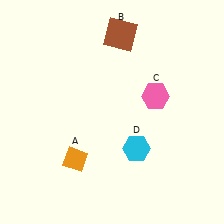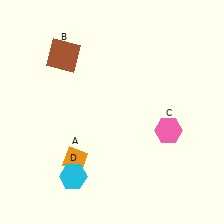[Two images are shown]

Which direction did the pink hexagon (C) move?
The pink hexagon (C) moved down.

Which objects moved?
The objects that moved are: the brown square (B), the pink hexagon (C), the cyan hexagon (D).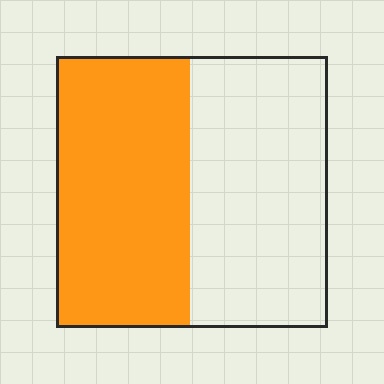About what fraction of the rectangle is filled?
About one half (1/2).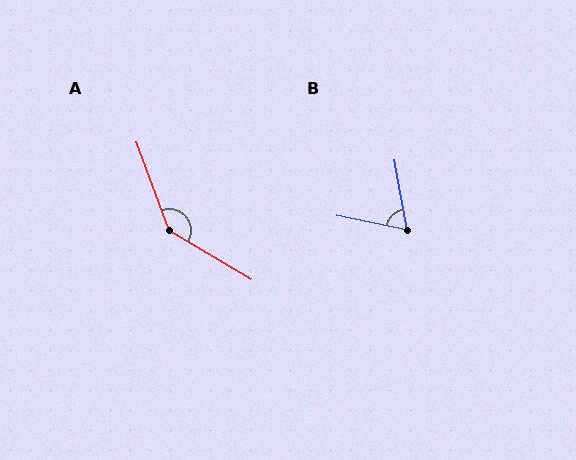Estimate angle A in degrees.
Approximately 141 degrees.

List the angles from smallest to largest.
B (69°), A (141°).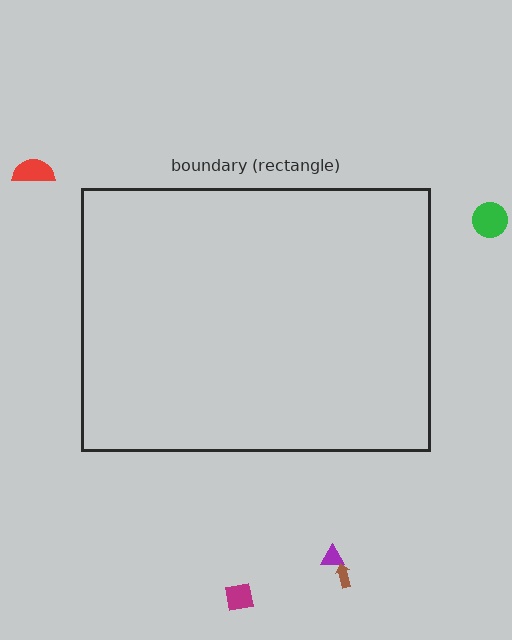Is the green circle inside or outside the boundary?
Outside.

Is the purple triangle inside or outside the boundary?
Outside.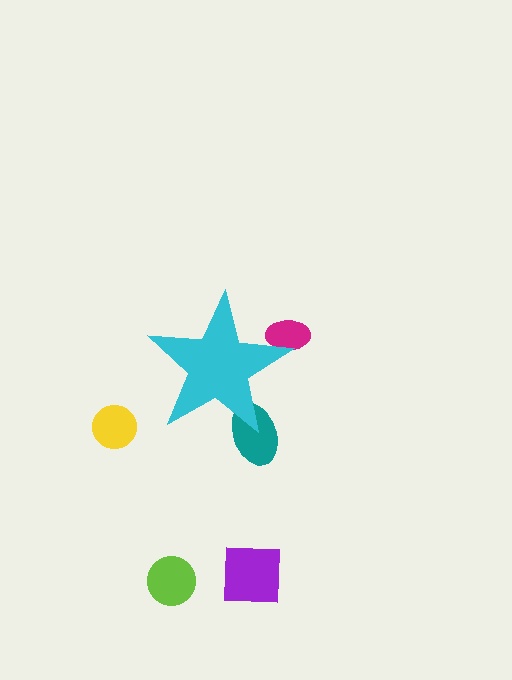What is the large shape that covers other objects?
A cyan star.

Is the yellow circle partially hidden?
No, the yellow circle is fully visible.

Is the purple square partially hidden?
No, the purple square is fully visible.